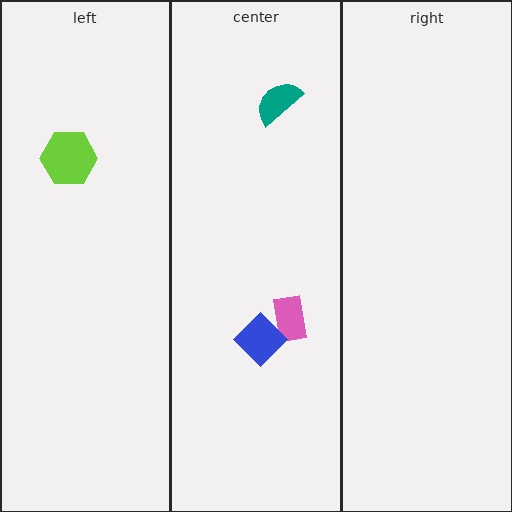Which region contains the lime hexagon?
The left region.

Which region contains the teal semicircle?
The center region.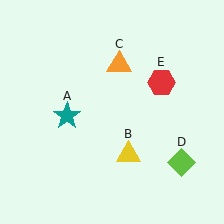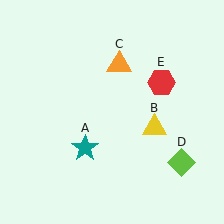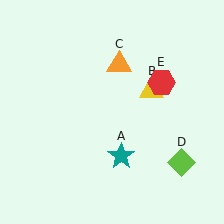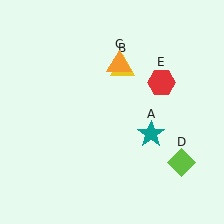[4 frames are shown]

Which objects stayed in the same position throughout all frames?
Orange triangle (object C) and lime diamond (object D) and red hexagon (object E) remained stationary.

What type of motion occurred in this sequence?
The teal star (object A), yellow triangle (object B) rotated counterclockwise around the center of the scene.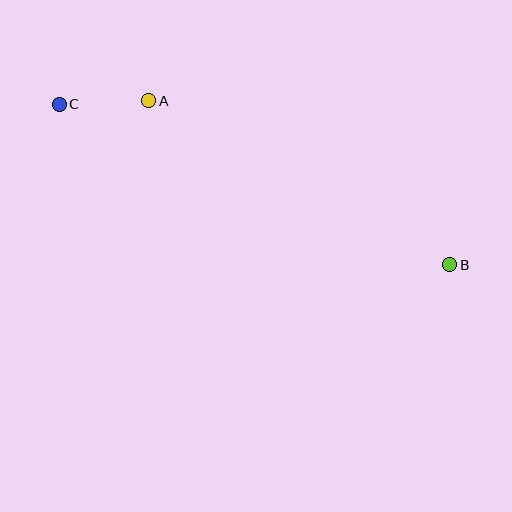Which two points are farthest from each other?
Points B and C are farthest from each other.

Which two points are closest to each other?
Points A and C are closest to each other.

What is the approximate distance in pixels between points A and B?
The distance between A and B is approximately 343 pixels.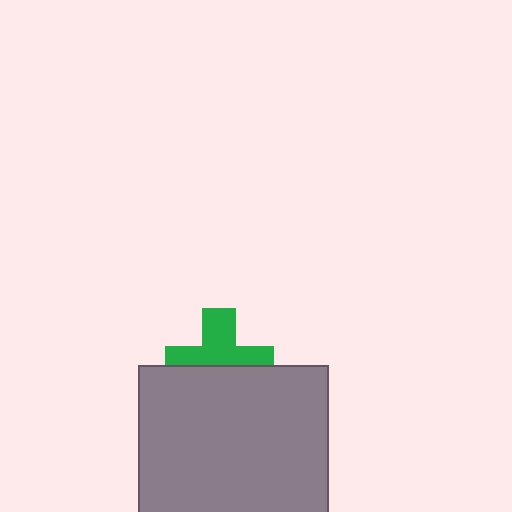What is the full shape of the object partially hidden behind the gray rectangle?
The partially hidden object is a green cross.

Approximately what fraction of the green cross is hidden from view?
Roughly 45% of the green cross is hidden behind the gray rectangle.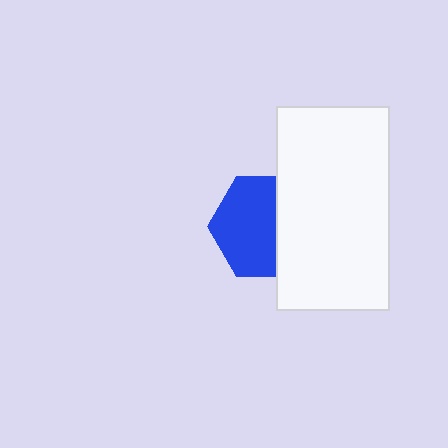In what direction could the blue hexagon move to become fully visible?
The blue hexagon could move left. That would shift it out from behind the white rectangle entirely.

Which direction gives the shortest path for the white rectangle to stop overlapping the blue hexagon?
Moving right gives the shortest separation.